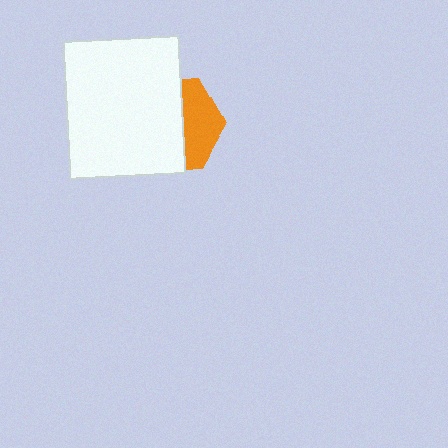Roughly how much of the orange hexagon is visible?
A small part of it is visible (roughly 38%).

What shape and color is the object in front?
The object in front is a white rectangle.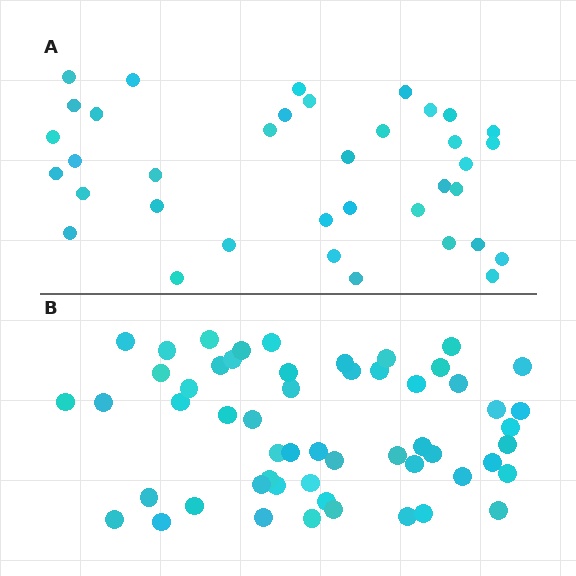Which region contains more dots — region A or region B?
Region B (the bottom region) has more dots.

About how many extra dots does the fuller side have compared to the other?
Region B has approximately 20 more dots than region A.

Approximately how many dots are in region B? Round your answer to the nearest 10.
About 60 dots. (The exact count is 55, which rounds to 60.)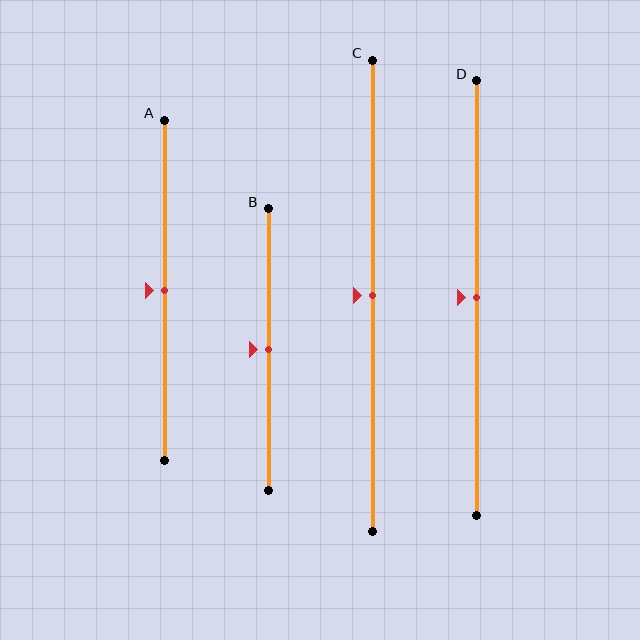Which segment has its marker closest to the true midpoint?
Segment A has its marker closest to the true midpoint.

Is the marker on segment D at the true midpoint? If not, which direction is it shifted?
Yes, the marker on segment D is at the true midpoint.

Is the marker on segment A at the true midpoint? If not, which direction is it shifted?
Yes, the marker on segment A is at the true midpoint.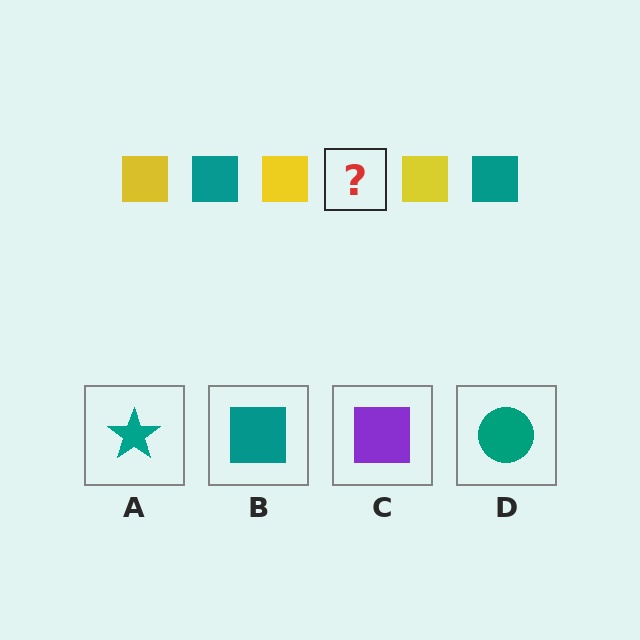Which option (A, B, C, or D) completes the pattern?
B.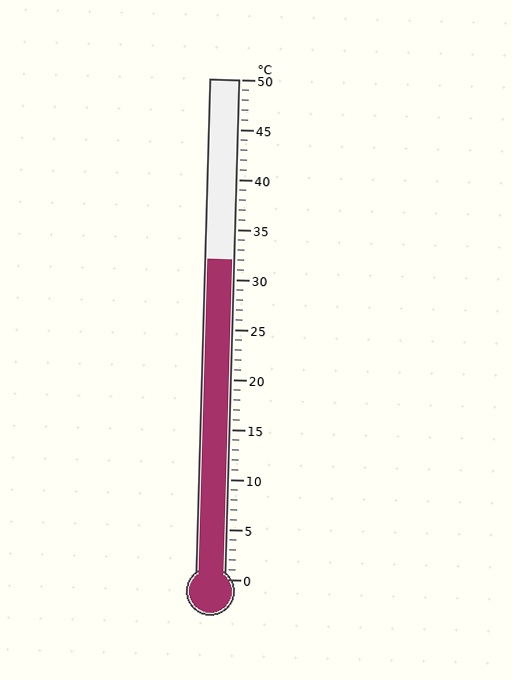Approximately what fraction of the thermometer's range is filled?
The thermometer is filled to approximately 65% of its range.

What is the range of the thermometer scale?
The thermometer scale ranges from 0°C to 50°C.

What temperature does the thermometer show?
The thermometer shows approximately 32°C.